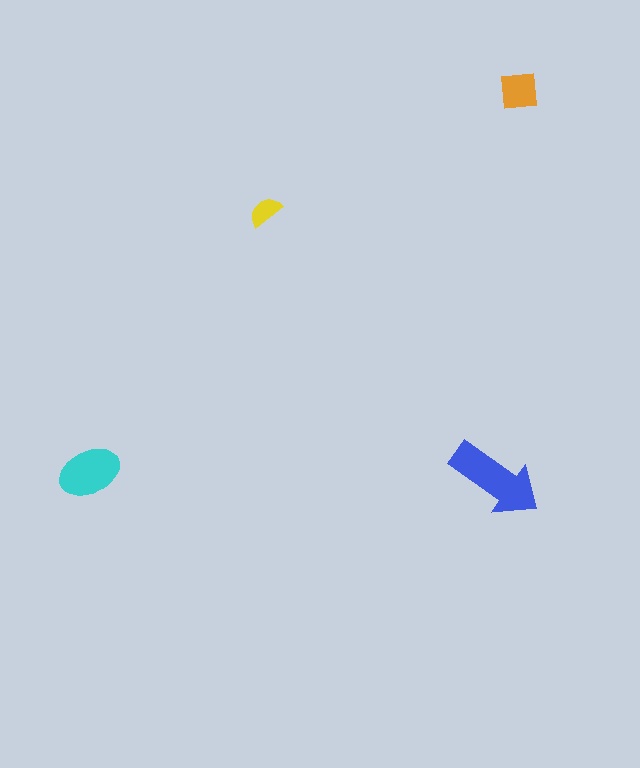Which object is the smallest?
The yellow semicircle.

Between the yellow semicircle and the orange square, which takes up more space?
The orange square.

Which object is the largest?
The blue arrow.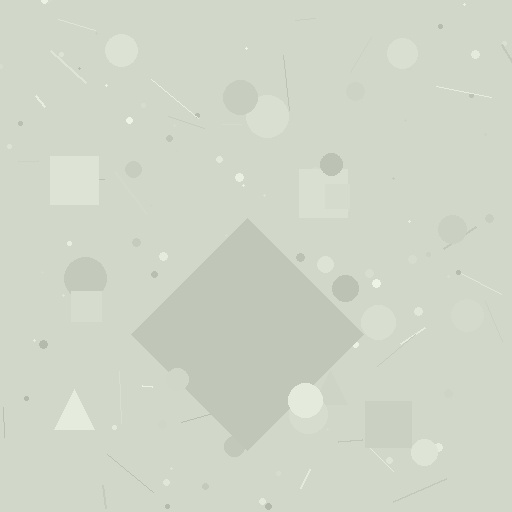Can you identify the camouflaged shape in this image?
The camouflaged shape is a diamond.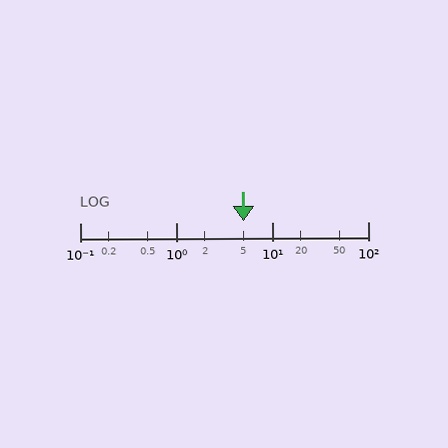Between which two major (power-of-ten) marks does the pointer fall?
The pointer is between 1 and 10.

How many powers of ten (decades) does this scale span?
The scale spans 3 decades, from 0.1 to 100.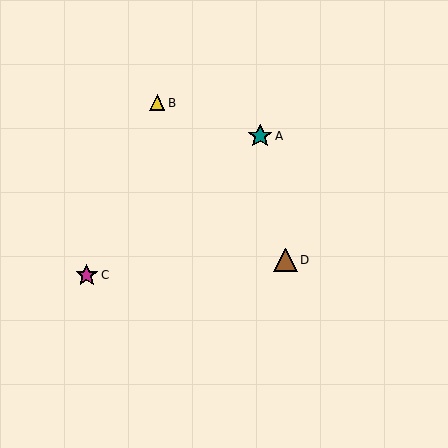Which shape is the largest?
The teal star (labeled A) is the largest.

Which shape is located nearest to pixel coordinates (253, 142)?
The teal star (labeled A) at (260, 136) is nearest to that location.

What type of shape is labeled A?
Shape A is a teal star.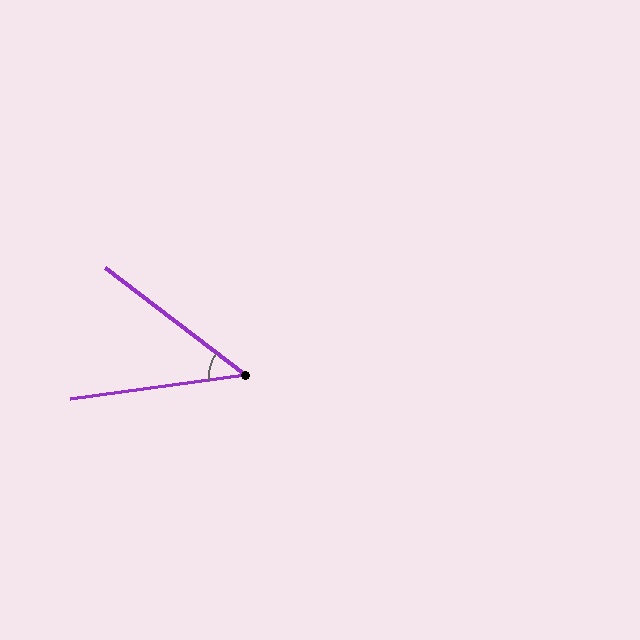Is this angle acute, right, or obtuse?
It is acute.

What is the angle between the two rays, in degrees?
Approximately 45 degrees.